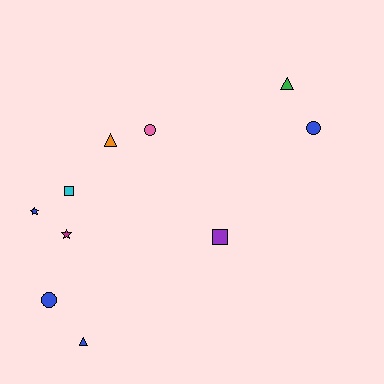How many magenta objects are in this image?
There is 1 magenta object.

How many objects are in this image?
There are 10 objects.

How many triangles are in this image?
There are 3 triangles.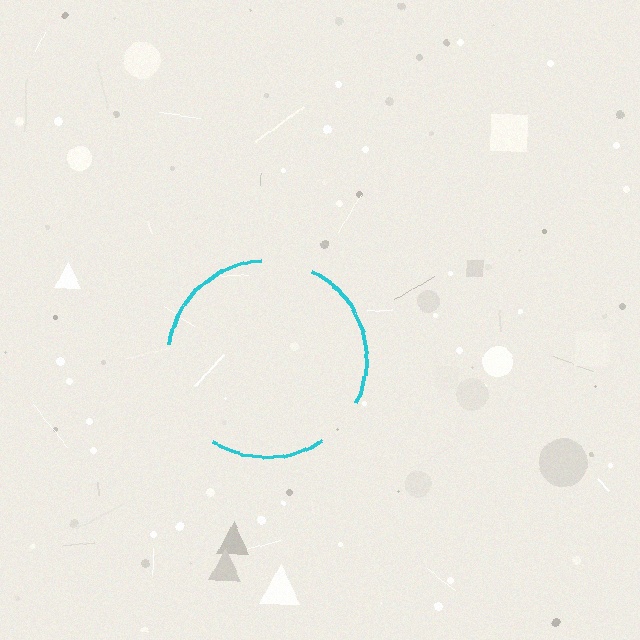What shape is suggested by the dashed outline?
The dashed outline suggests a circle.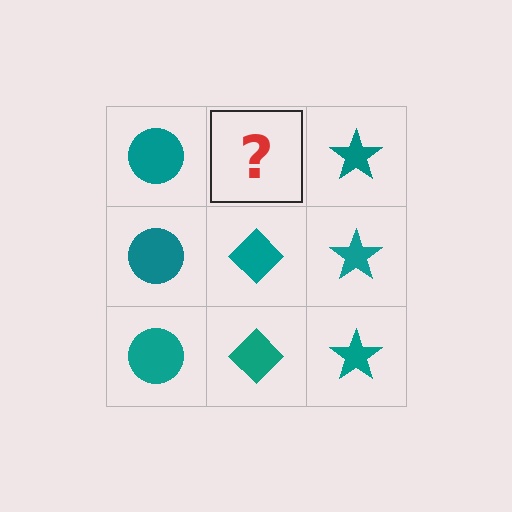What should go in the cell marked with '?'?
The missing cell should contain a teal diamond.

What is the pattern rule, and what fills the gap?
The rule is that each column has a consistent shape. The gap should be filled with a teal diamond.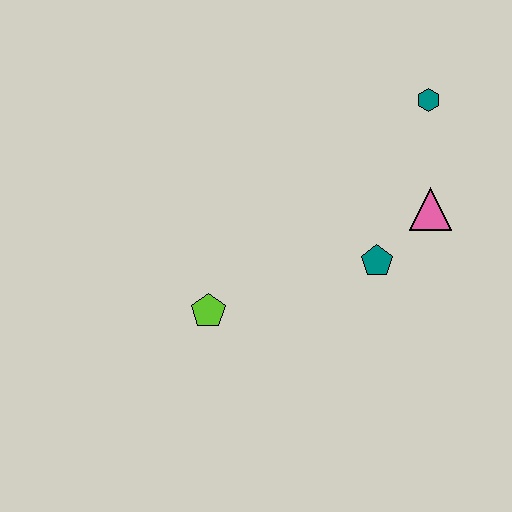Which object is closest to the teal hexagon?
The pink triangle is closest to the teal hexagon.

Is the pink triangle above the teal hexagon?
No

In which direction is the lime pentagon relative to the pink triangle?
The lime pentagon is to the left of the pink triangle.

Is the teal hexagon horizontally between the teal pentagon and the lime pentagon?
No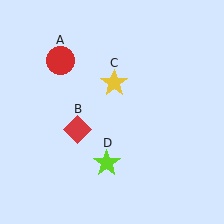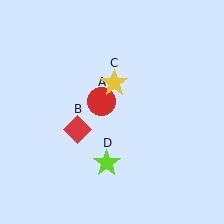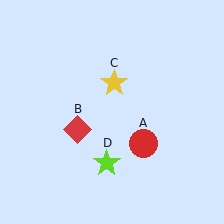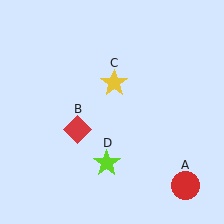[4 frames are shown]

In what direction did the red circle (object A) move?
The red circle (object A) moved down and to the right.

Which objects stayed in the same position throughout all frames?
Red diamond (object B) and yellow star (object C) and lime star (object D) remained stationary.